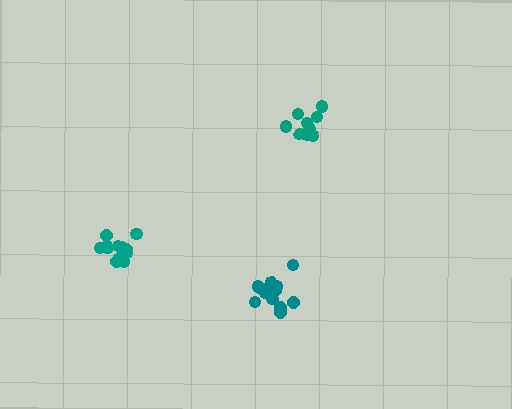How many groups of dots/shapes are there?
There are 3 groups.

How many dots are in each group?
Group 1: 12 dots, Group 2: 12 dots, Group 3: 14 dots (38 total).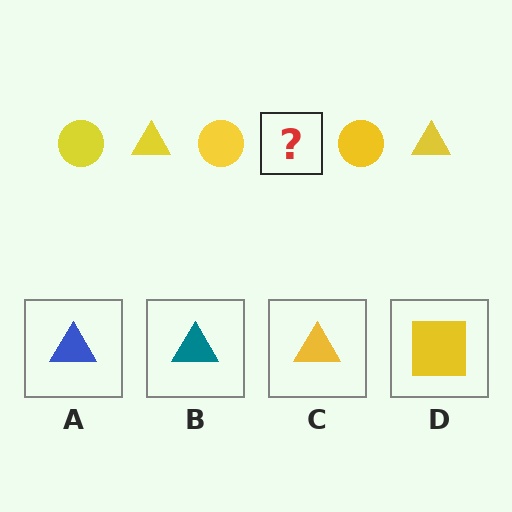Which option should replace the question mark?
Option C.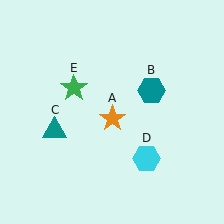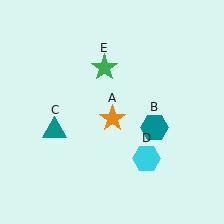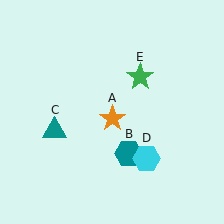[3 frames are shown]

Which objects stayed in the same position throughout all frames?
Orange star (object A) and teal triangle (object C) and cyan hexagon (object D) remained stationary.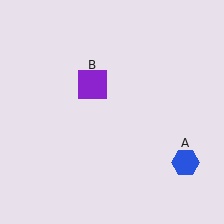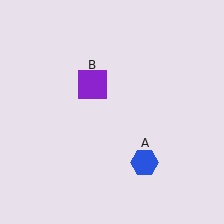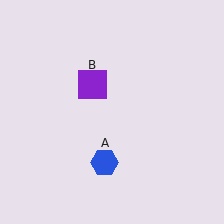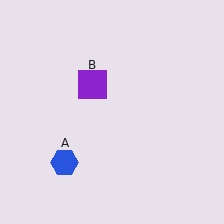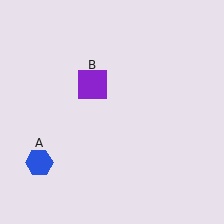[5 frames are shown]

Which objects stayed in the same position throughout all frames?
Purple square (object B) remained stationary.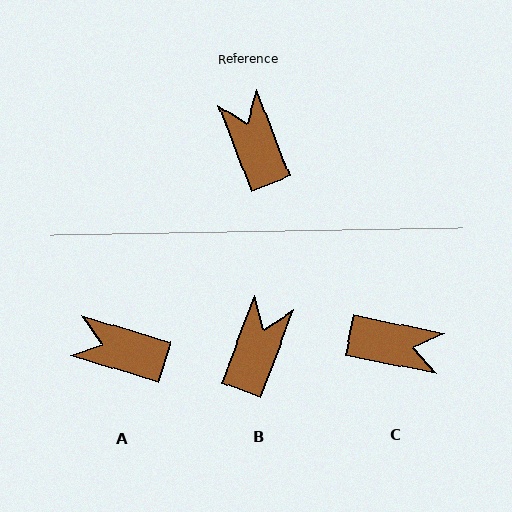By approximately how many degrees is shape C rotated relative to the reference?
Approximately 123 degrees clockwise.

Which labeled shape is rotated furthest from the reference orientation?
C, about 123 degrees away.